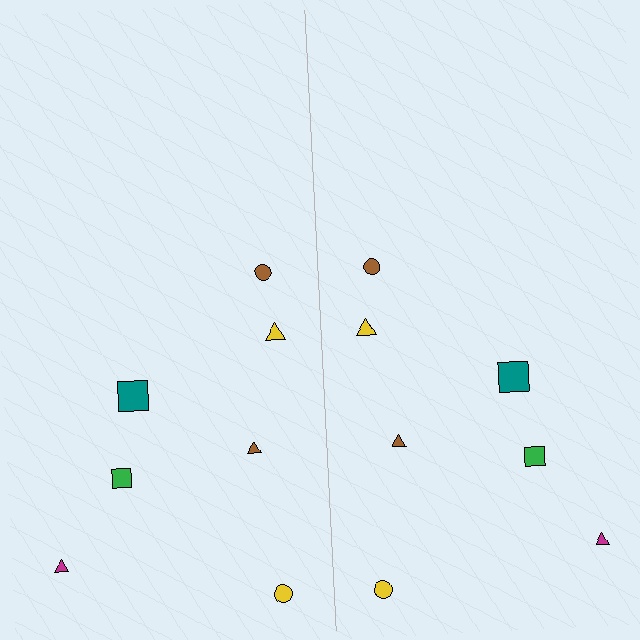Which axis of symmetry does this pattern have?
The pattern has a vertical axis of symmetry running through the center of the image.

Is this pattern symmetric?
Yes, this pattern has bilateral (reflection) symmetry.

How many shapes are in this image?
There are 14 shapes in this image.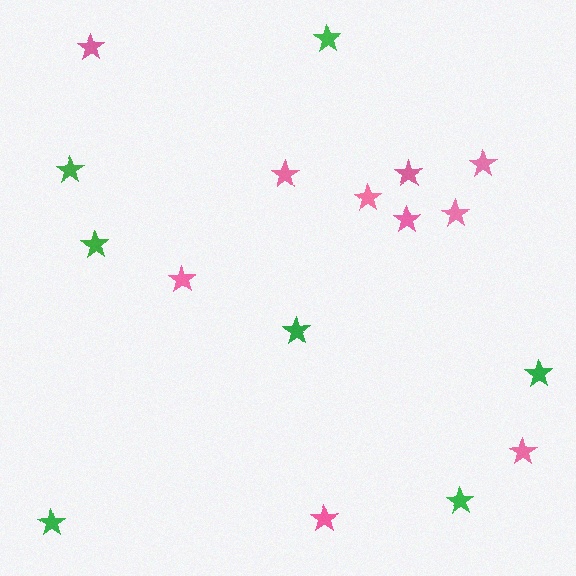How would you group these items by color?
There are 2 groups: one group of green stars (7) and one group of pink stars (10).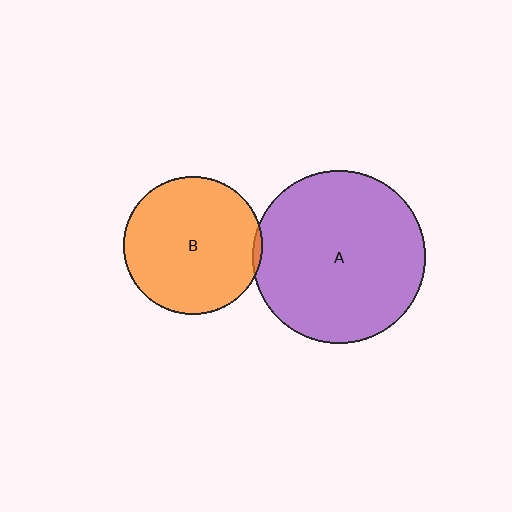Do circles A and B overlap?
Yes.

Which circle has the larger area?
Circle A (purple).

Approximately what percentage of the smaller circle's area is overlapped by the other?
Approximately 5%.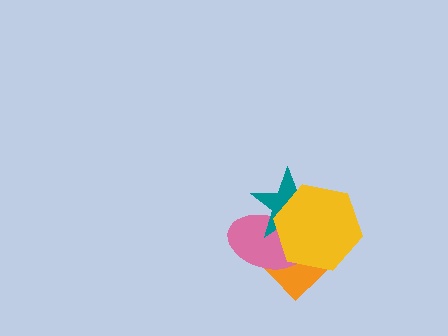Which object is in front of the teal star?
The yellow hexagon is in front of the teal star.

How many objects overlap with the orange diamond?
3 objects overlap with the orange diamond.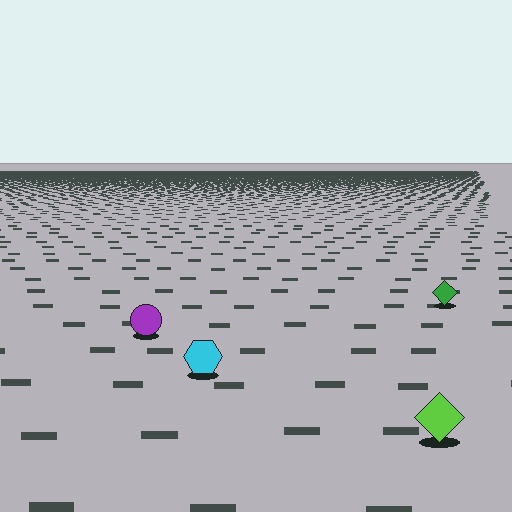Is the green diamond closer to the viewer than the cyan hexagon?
No. The cyan hexagon is closer — you can tell from the texture gradient: the ground texture is coarser near it.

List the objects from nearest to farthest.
From nearest to farthest: the lime diamond, the cyan hexagon, the purple circle, the green diamond.